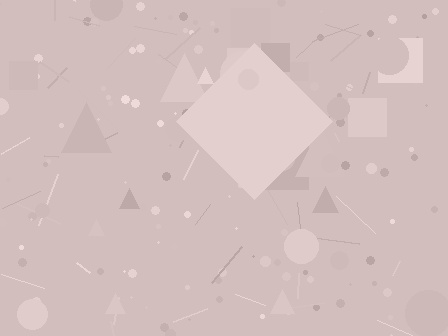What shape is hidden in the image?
A diamond is hidden in the image.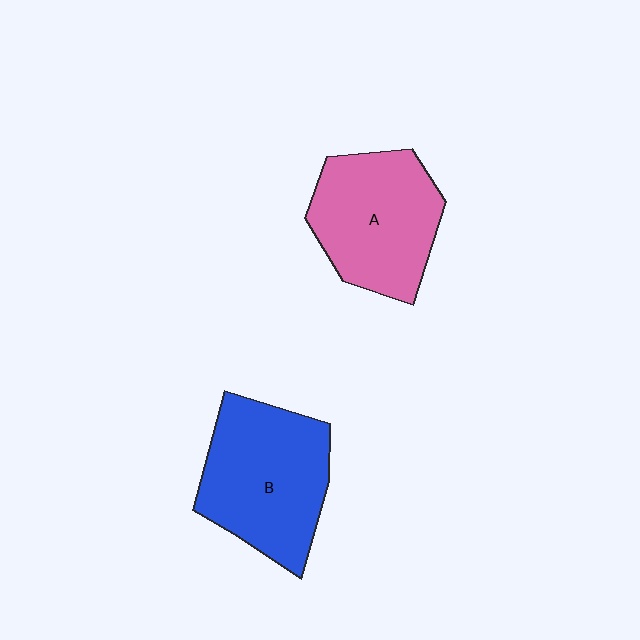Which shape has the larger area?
Shape B (blue).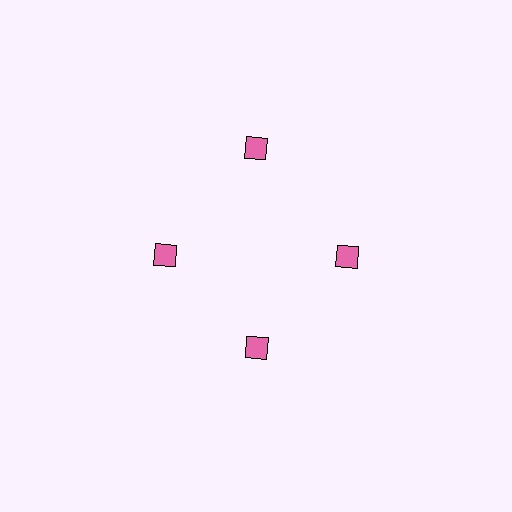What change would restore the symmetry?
The symmetry would be restored by moving it inward, back onto the ring so that all 4 squares sit at equal angles and equal distance from the center.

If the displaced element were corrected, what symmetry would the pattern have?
It would have 4-fold rotational symmetry — the pattern would map onto itself every 90 degrees.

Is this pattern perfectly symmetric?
No. The 4 pink squares are arranged in a ring, but one element near the 12 o'clock position is pushed outward from the center, breaking the 4-fold rotational symmetry.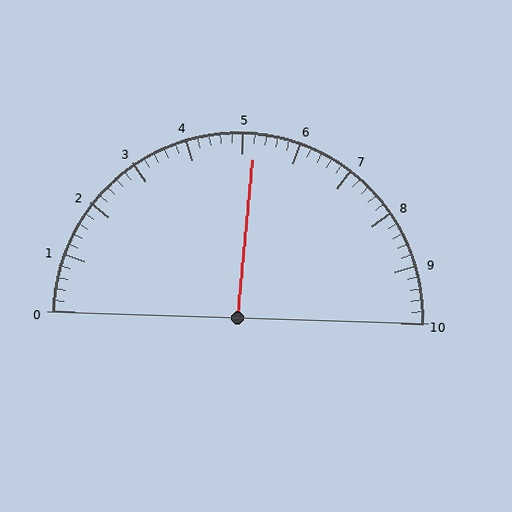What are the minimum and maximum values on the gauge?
The gauge ranges from 0 to 10.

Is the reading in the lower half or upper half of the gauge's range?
The reading is in the upper half of the range (0 to 10).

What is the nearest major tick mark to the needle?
The nearest major tick mark is 5.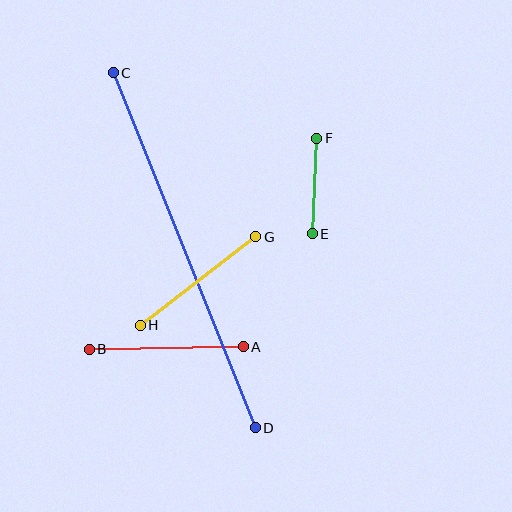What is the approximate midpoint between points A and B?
The midpoint is at approximately (166, 348) pixels.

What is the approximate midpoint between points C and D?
The midpoint is at approximately (184, 250) pixels.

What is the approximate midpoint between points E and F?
The midpoint is at approximately (314, 186) pixels.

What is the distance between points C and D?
The distance is approximately 382 pixels.